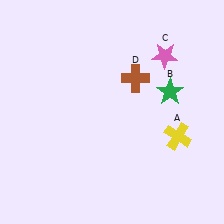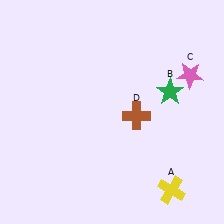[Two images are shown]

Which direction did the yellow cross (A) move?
The yellow cross (A) moved down.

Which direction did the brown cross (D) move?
The brown cross (D) moved down.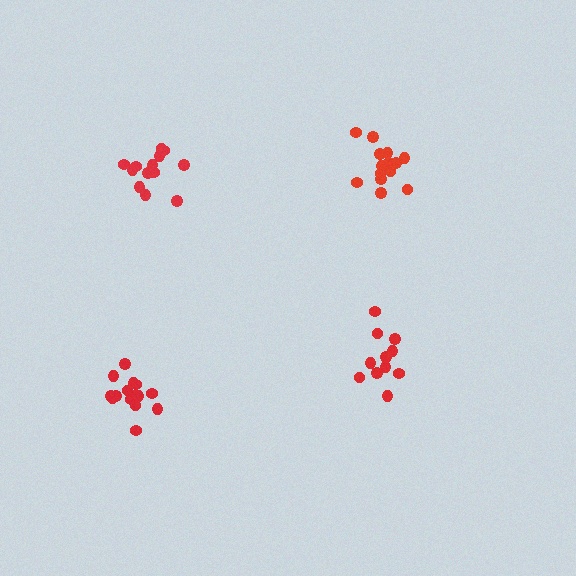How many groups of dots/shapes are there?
There are 4 groups.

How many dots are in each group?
Group 1: 15 dots, Group 2: 13 dots, Group 3: 11 dots, Group 4: 15 dots (54 total).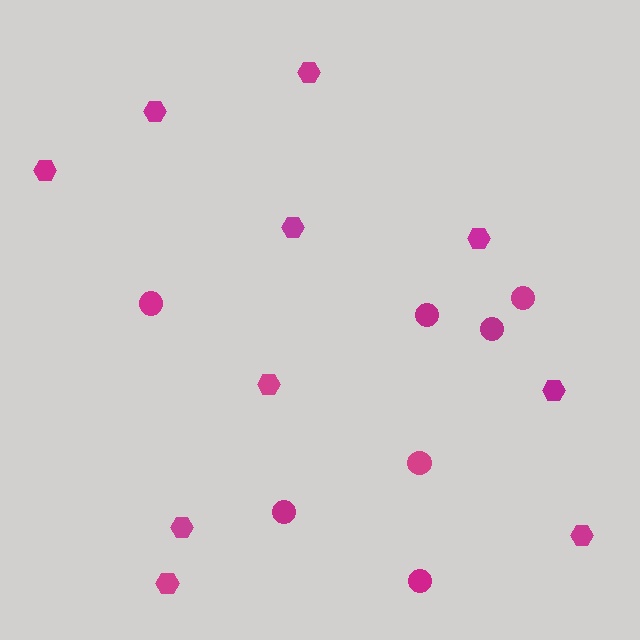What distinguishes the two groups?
There are 2 groups: one group of circles (7) and one group of hexagons (10).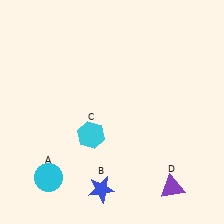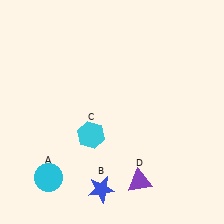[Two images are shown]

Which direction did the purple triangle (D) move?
The purple triangle (D) moved left.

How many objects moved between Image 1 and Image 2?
1 object moved between the two images.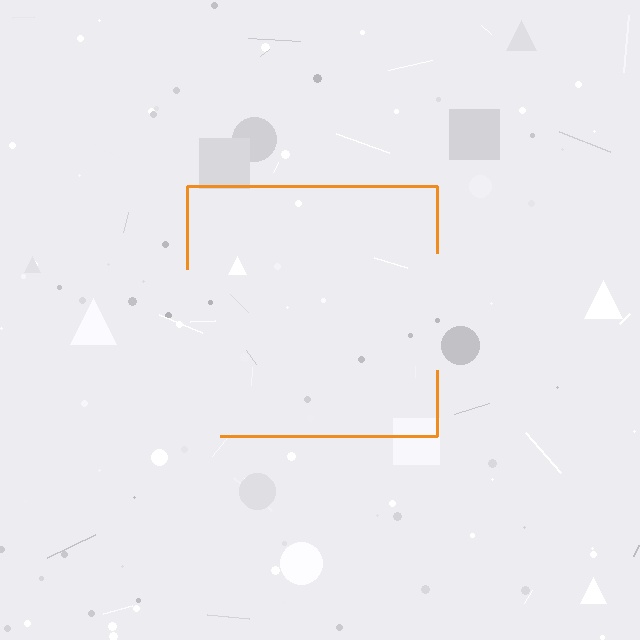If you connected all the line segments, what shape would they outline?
They would outline a square.